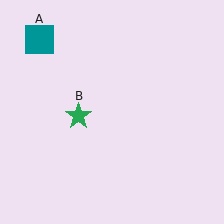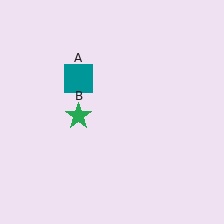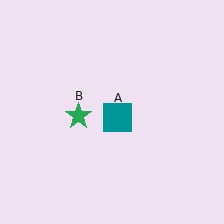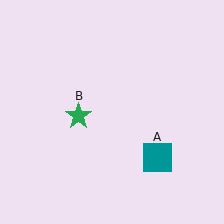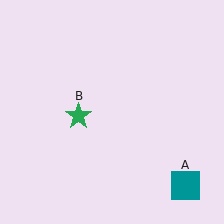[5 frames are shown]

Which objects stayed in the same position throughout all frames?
Green star (object B) remained stationary.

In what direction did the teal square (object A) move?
The teal square (object A) moved down and to the right.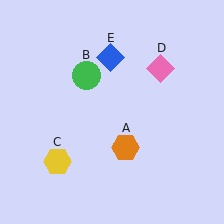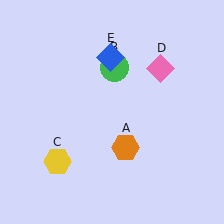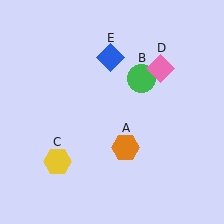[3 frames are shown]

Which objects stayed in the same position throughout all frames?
Orange hexagon (object A) and yellow hexagon (object C) and pink diamond (object D) and blue diamond (object E) remained stationary.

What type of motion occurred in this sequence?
The green circle (object B) rotated clockwise around the center of the scene.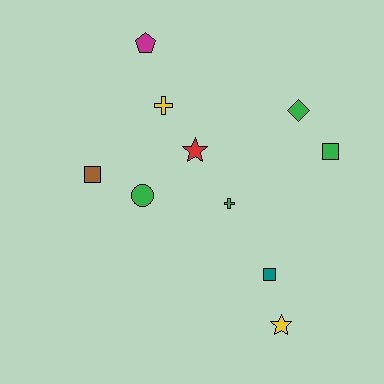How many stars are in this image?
There are 2 stars.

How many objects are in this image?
There are 10 objects.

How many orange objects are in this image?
There are no orange objects.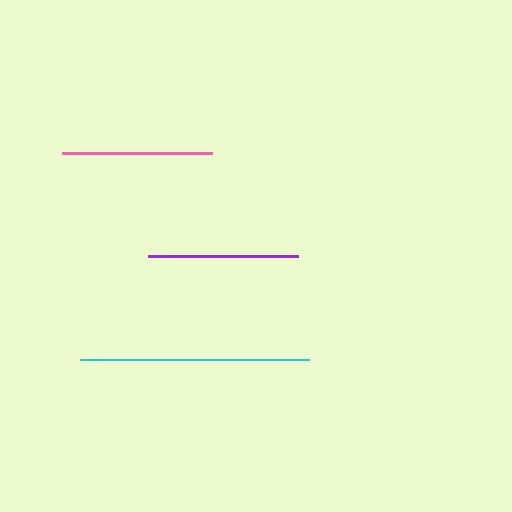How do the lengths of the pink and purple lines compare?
The pink and purple lines are approximately the same length.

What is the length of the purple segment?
The purple segment is approximately 150 pixels long.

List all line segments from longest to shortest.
From longest to shortest: cyan, pink, purple.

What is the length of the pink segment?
The pink segment is approximately 150 pixels long.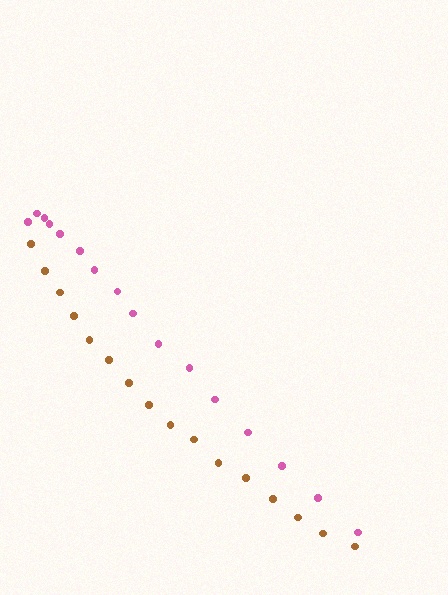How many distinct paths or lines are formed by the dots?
There are 2 distinct paths.